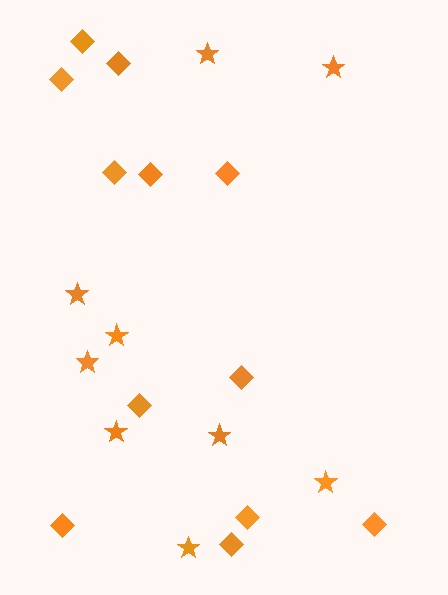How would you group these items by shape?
There are 2 groups: one group of diamonds (12) and one group of stars (9).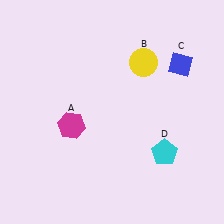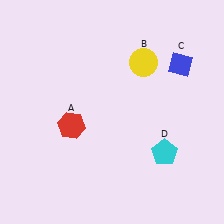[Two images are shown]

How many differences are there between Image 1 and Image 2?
There is 1 difference between the two images.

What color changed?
The hexagon (A) changed from magenta in Image 1 to red in Image 2.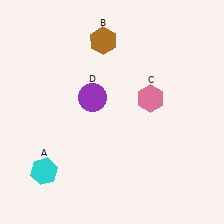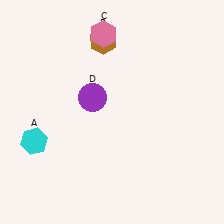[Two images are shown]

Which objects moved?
The objects that moved are: the cyan hexagon (A), the pink hexagon (C).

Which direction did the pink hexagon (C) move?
The pink hexagon (C) moved up.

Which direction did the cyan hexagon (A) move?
The cyan hexagon (A) moved up.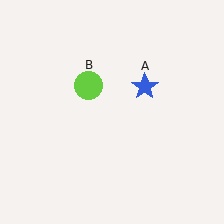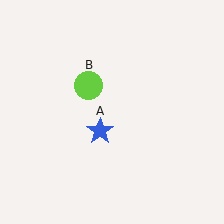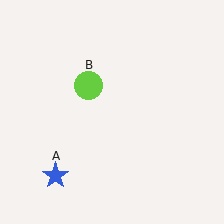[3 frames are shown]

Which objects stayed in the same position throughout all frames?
Lime circle (object B) remained stationary.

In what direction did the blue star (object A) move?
The blue star (object A) moved down and to the left.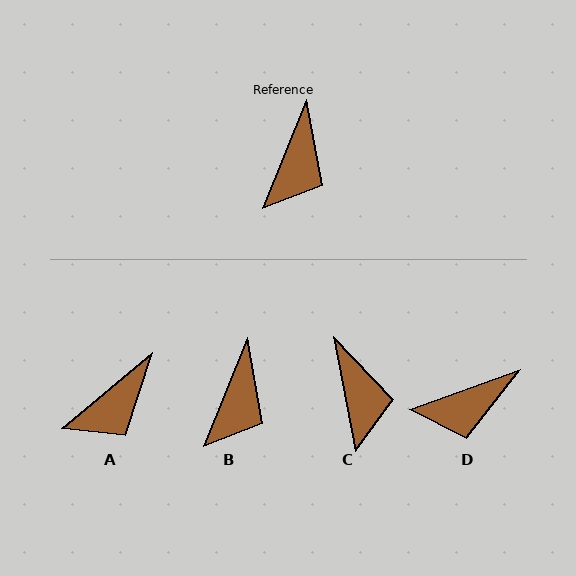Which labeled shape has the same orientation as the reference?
B.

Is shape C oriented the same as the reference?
No, it is off by about 33 degrees.